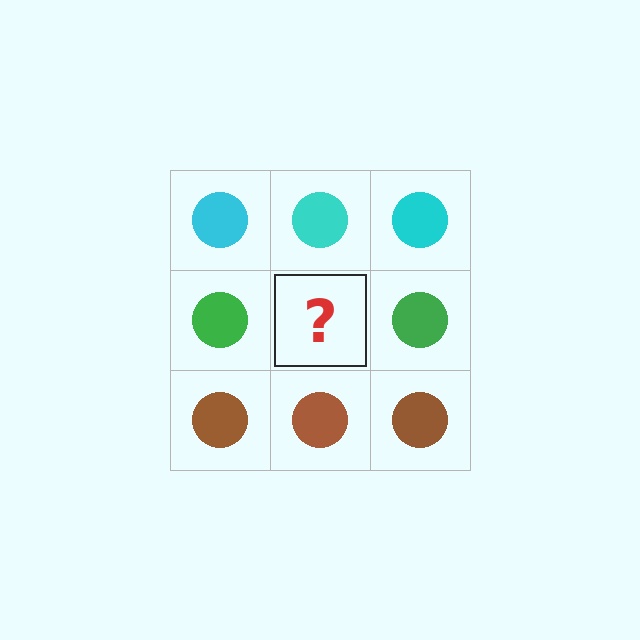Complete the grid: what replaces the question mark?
The question mark should be replaced with a green circle.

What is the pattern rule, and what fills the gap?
The rule is that each row has a consistent color. The gap should be filled with a green circle.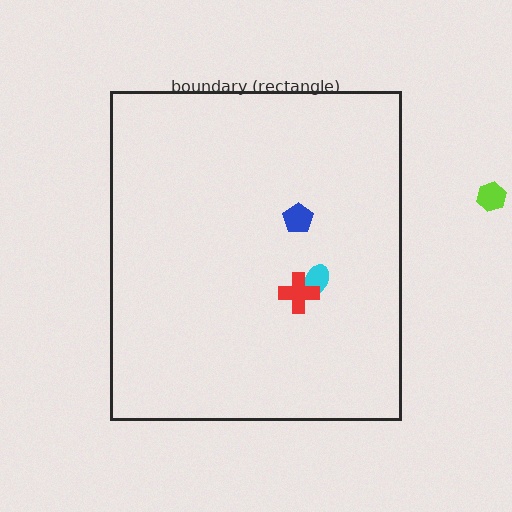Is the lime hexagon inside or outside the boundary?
Outside.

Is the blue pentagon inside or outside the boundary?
Inside.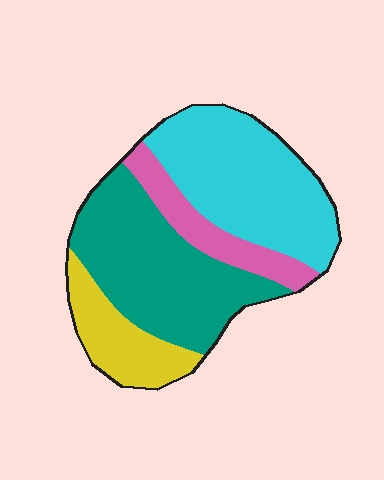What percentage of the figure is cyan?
Cyan covers 36% of the figure.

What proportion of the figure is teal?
Teal covers about 35% of the figure.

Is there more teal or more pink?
Teal.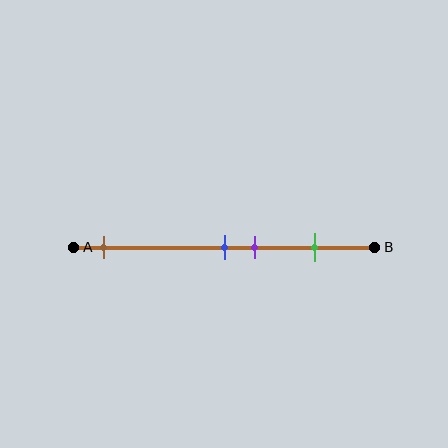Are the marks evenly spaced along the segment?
No, the marks are not evenly spaced.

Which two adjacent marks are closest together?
The blue and purple marks are the closest adjacent pair.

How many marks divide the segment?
There are 4 marks dividing the segment.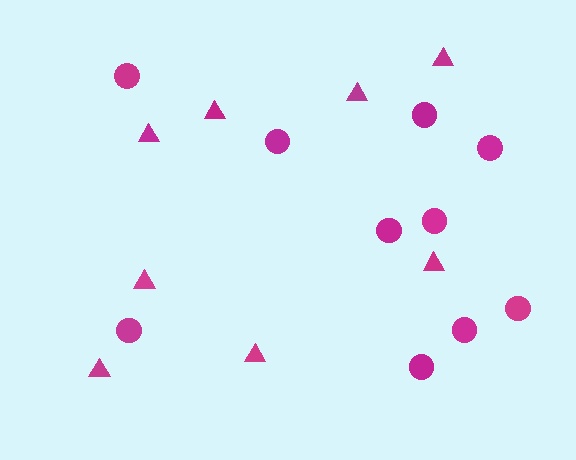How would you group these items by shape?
There are 2 groups: one group of triangles (8) and one group of circles (10).